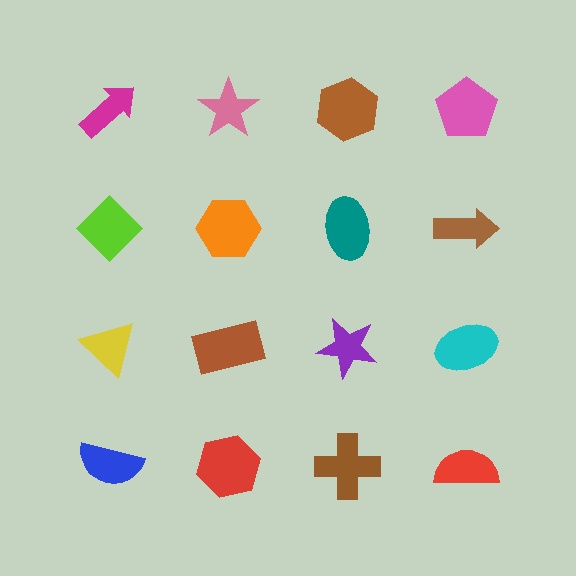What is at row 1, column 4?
A pink pentagon.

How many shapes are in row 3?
4 shapes.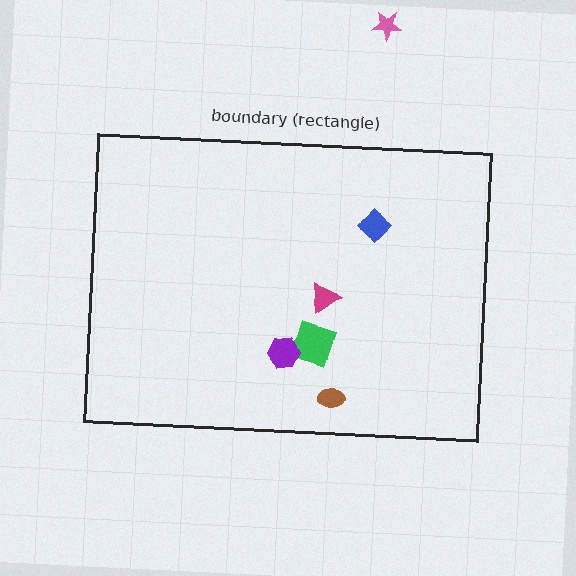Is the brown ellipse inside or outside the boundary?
Inside.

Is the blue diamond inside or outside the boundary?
Inside.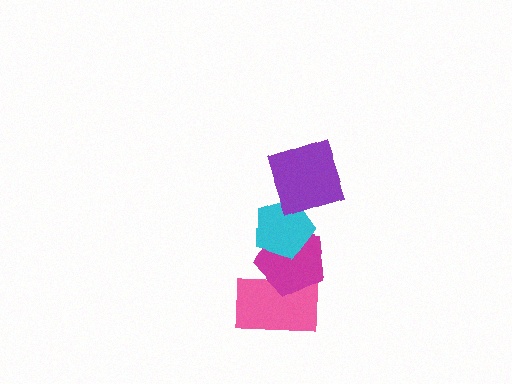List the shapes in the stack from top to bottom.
From top to bottom: the purple square, the cyan pentagon, the magenta pentagon, the pink rectangle.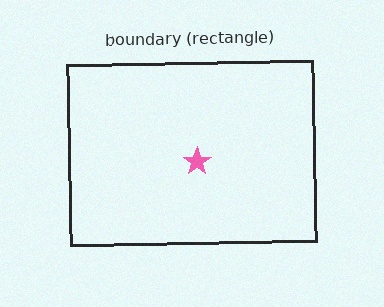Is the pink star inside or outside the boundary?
Inside.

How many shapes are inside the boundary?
1 inside, 0 outside.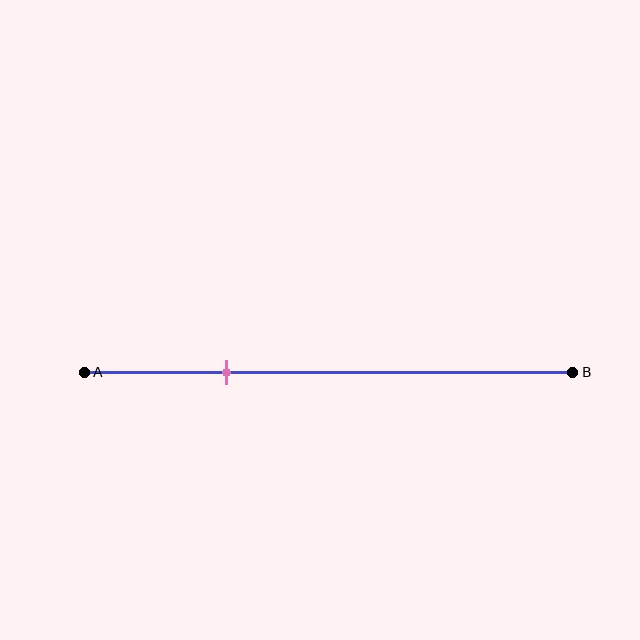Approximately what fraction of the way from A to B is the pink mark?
The pink mark is approximately 30% of the way from A to B.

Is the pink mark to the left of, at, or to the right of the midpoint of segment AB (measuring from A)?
The pink mark is to the left of the midpoint of segment AB.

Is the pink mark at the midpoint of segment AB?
No, the mark is at about 30% from A, not at the 50% midpoint.